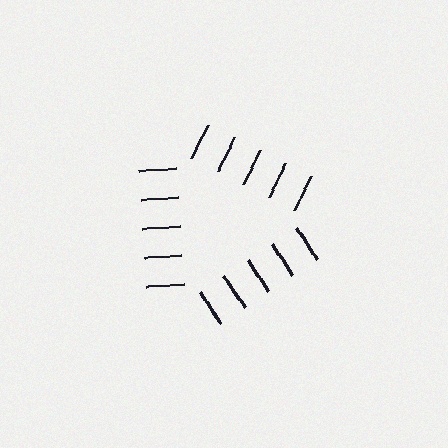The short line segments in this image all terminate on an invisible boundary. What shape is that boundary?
An illusory triangle — the line segments terminate on its edges but no continuous stroke is drawn.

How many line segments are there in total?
15 — 5 along each of the 3 edges.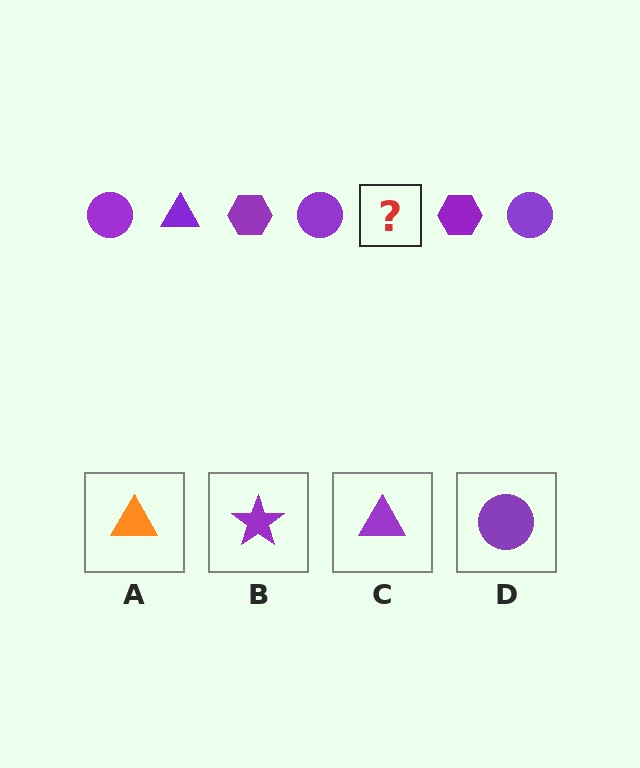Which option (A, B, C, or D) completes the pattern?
C.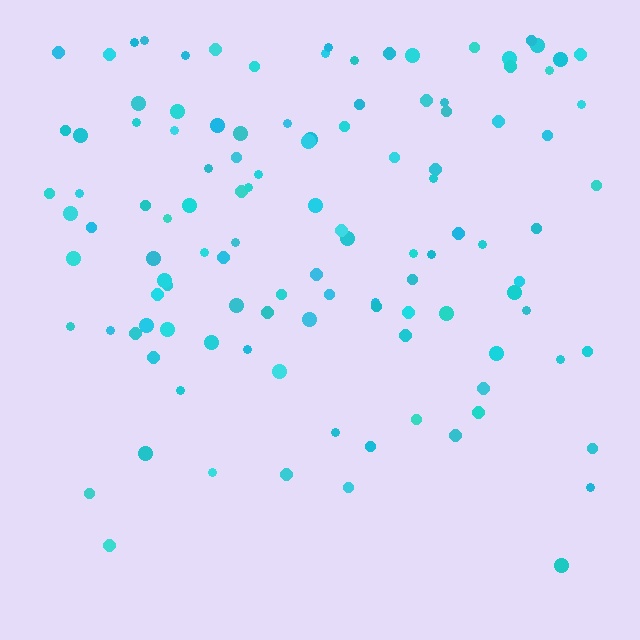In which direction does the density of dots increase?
From bottom to top, with the top side densest.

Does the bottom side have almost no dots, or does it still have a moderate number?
Still a moderate number, just noticeably fewer than the top.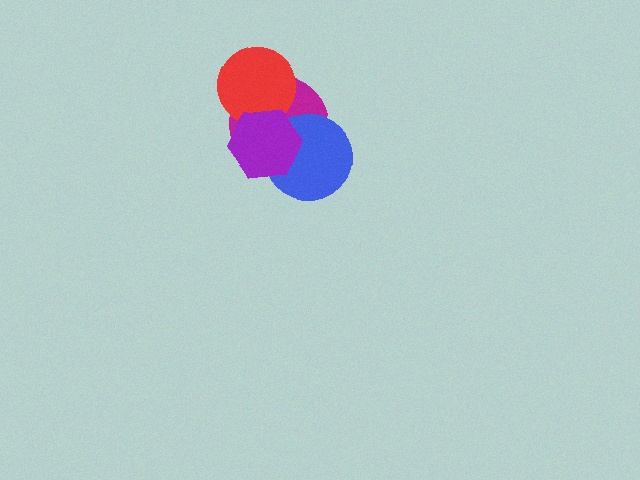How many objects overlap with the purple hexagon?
3 objects overlap with the purple hexagon.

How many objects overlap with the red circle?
2 objects overlap with the red circle.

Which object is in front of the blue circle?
The purple hexagon is in front of the blue circle.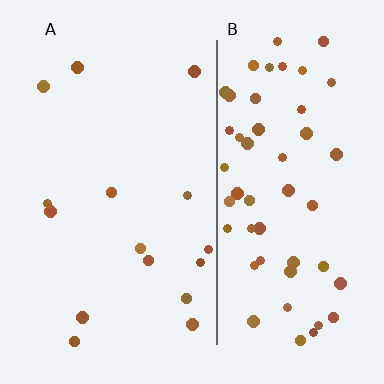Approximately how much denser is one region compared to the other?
Approximately 3.7× — region B over region A.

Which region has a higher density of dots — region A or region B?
B (the right).